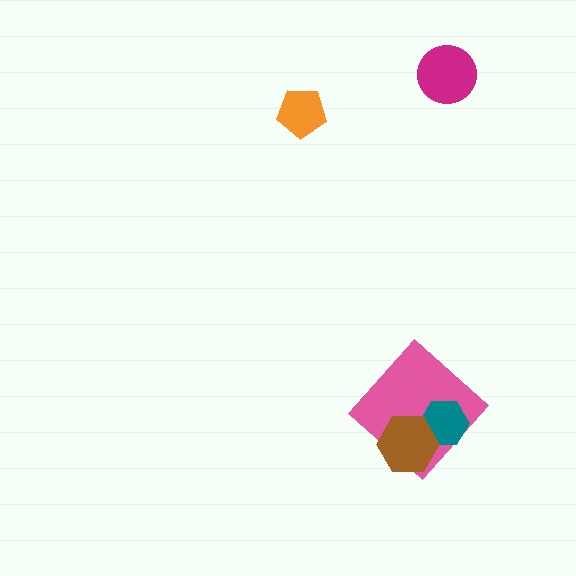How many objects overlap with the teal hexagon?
2 objects overlap with the teal hexagon.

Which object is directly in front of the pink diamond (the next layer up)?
The teal hexagon is directly in front of the pink diamond.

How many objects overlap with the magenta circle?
0 objects overlap with the magenta circle.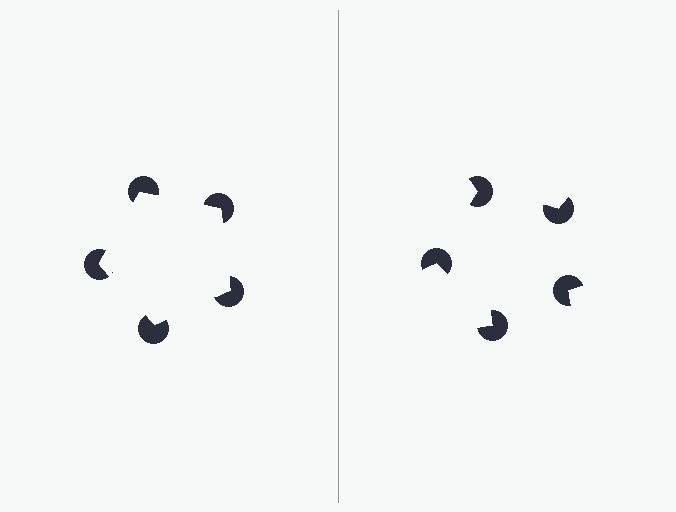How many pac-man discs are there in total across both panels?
10 — 5 on each side.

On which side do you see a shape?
An illusory pentagon appears on the left side. On the right side the wedge cuts are rotated, so no coherent shape forms.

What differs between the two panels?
The pac-man discs are positioned identically on both sides; only the wedge orientations differ. On the left they align to a pentagon; on the right they are misaligned.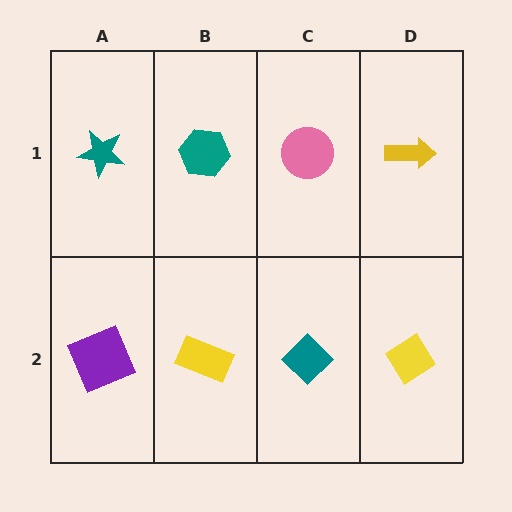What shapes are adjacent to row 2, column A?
A teal star (row 1, column A), a yellow rectangle (row 2, column B).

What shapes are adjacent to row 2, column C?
A pink circle (row 1, column C), a yellow rectangle (row 2, column B), a yellow diamond (row 2, column D).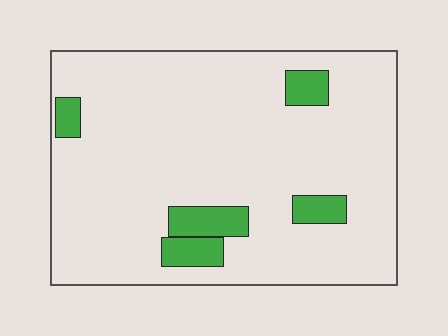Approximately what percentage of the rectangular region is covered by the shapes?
Approximately 10%.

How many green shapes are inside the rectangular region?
5.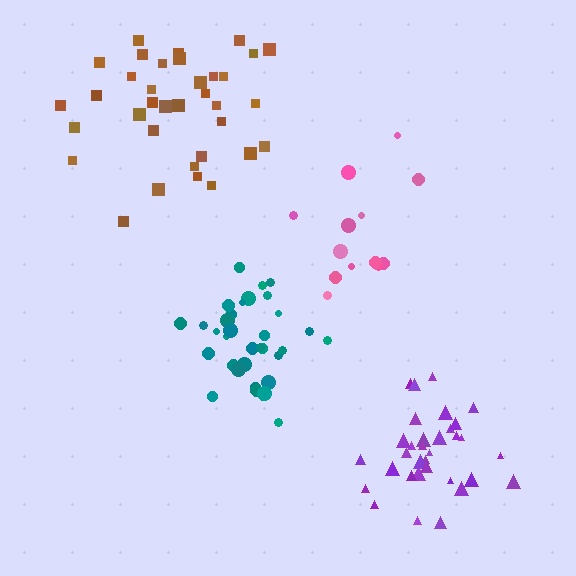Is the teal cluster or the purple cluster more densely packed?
Teal.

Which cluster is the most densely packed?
Teal.